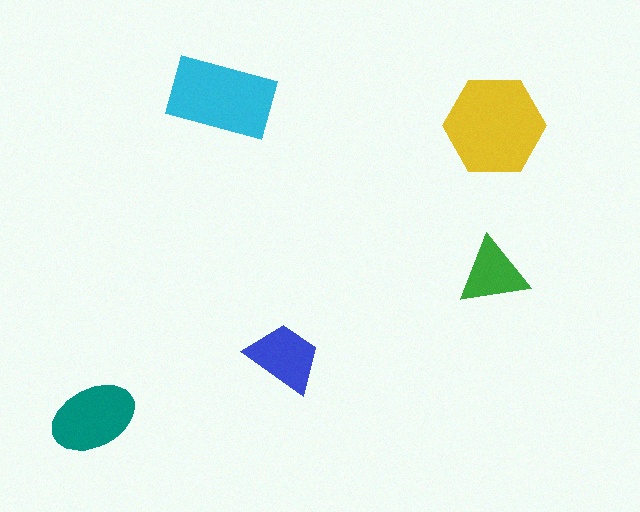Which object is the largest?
The yellow hexagon.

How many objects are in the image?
There are 5 objects in the image.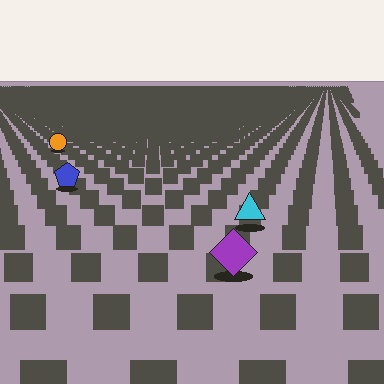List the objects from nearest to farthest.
From nearest to farthest: the purple diamond, the cyan triangle, the blue pentagon, the orange circle.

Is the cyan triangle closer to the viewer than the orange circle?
Yes. The cyan triangle is closer — you can tell from the texture gradient: the ground texture is coarser near it.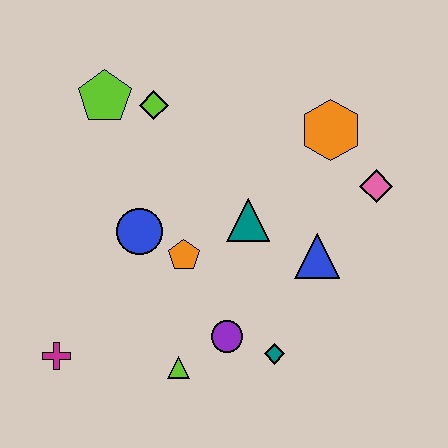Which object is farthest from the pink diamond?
The magenta cross is farthest from the pink diamond.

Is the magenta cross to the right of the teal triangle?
No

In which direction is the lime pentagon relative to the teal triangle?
The lime pentagon is to the left of the teal triangle.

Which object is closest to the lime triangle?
The purple circle is closest to the lime triangle.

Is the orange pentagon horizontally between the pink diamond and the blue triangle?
No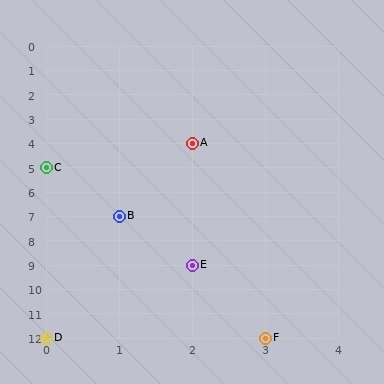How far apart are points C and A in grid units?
Points C and A are 2 columns and 1 row apart (about 2.2 grid units diagonally).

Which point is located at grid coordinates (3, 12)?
Point F is at (3, 12).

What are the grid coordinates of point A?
Point A is at grid coordinates (2, 4).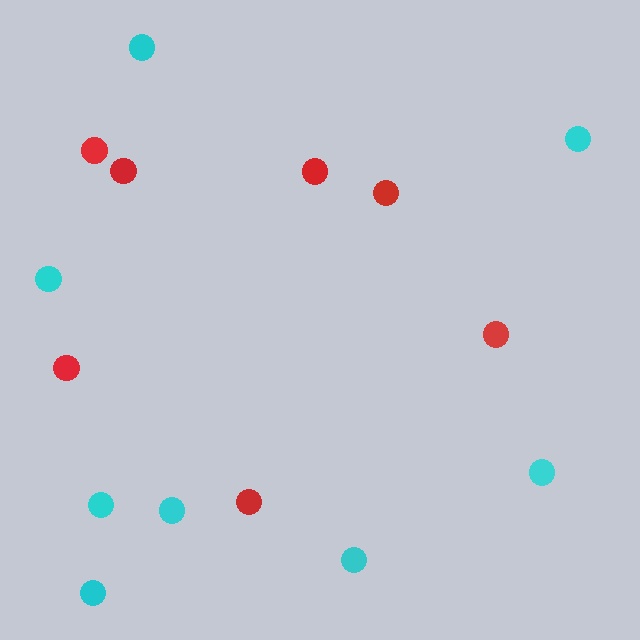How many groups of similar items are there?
There are 2 groups: one group of red circles (7) and one group of cyan circles (8).